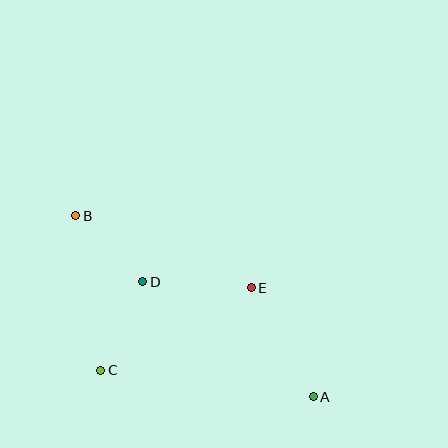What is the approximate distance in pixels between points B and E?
The distance between B and E is approximately 190 pixels.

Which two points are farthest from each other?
Points A and B are farthest from each other.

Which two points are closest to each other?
Points B and D are closest to each other.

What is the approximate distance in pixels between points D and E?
The distance between D and E is approximately 108 pixels.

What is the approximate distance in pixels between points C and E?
The distance between C and E is approximately 172 pixels.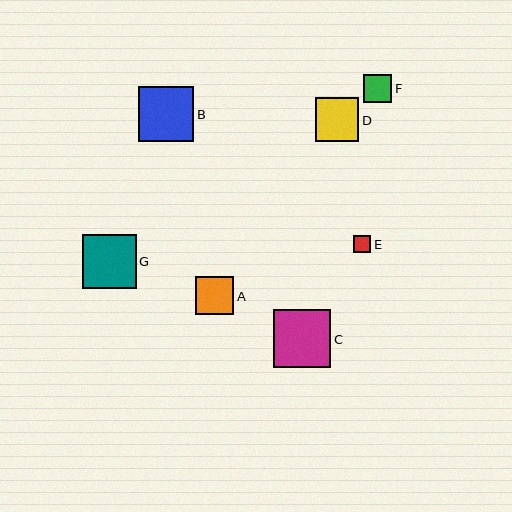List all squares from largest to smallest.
From largest to smallest: C, B, G, D, A, F, E.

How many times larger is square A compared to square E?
Square A is approximately 2.2 times the size of square E.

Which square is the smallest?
Square E is the smallest with a size of approximately 17 pixels.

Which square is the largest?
Square C is the largest with a size of approximately 57 pixels.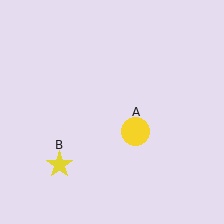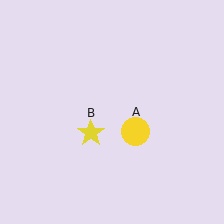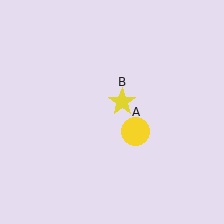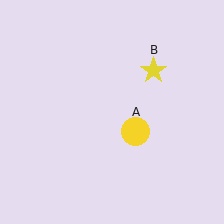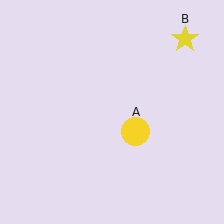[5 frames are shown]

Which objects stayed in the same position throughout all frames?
Yellow circle (object A) remained stationary.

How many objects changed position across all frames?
1 object changed position: yellow star (object B).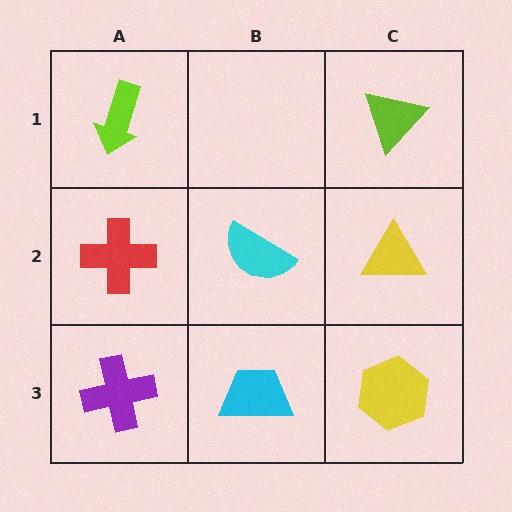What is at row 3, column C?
A yellow hexagon.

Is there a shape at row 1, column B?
No, that cell is empty.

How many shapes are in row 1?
2 shapes.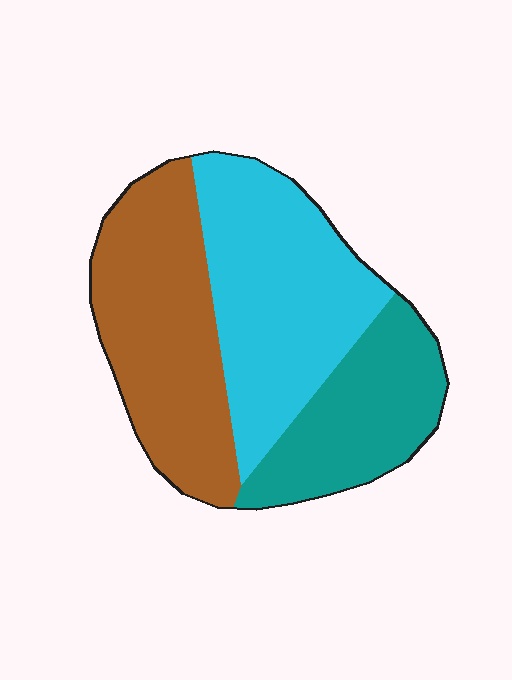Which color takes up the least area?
Teal, at roughly 25%.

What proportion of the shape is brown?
Brown takes up between a quarter and a half of the shape.